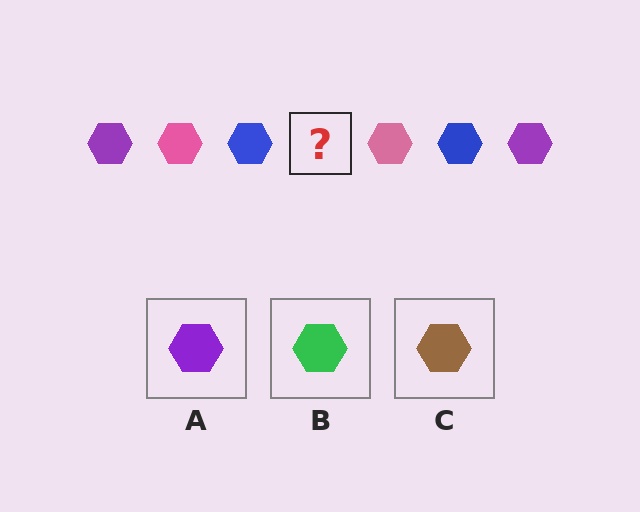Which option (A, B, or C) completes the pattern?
A.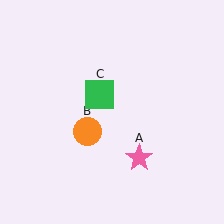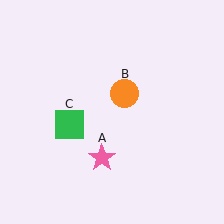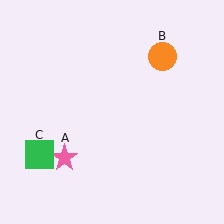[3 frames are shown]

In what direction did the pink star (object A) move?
The pink star (object A) moved left.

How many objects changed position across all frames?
3 objects changed position: pink star (object A), orange circle (object B), green square (object C).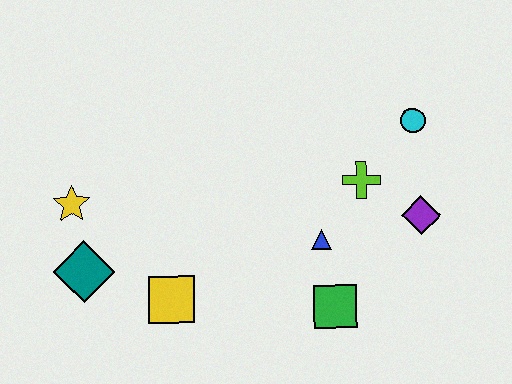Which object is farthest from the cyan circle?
The teal diamond is farthest from the cyan circle.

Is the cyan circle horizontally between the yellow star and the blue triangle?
No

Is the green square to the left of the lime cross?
Yes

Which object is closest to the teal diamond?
The yellow star is closest to the teal diamond.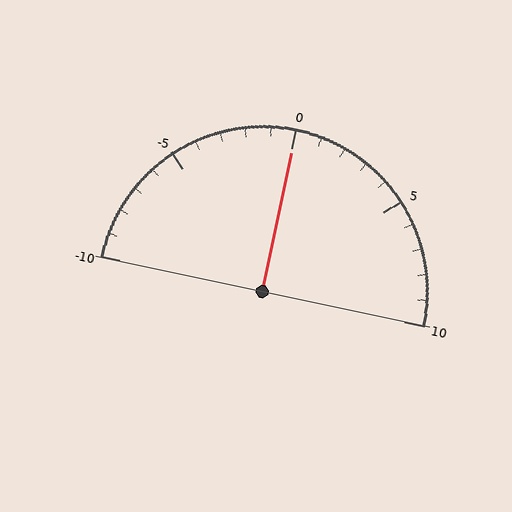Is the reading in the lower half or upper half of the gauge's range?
The reading is in the upper half of the range (-10 to 10).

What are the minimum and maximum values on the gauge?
The gauge ranges from -10 to 10.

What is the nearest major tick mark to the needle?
The nearest major tick mark is 0.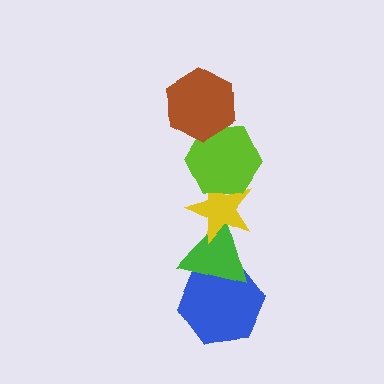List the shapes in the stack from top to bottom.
From top to bottom: the brown hexagon, the lime hexagon, the yellow star, the green triangle, the blue hexagon.